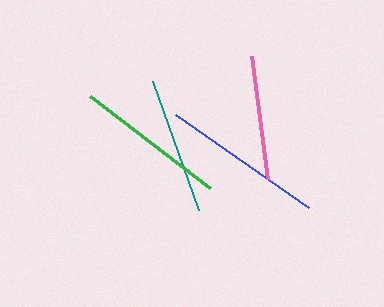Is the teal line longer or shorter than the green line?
The green line is longer than the teal line.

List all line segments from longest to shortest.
From longest to shortest: blue, green, teal, pink.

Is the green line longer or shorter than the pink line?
The green line is longer than the pink line.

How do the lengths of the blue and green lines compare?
The blue and green lines are approximately the same length.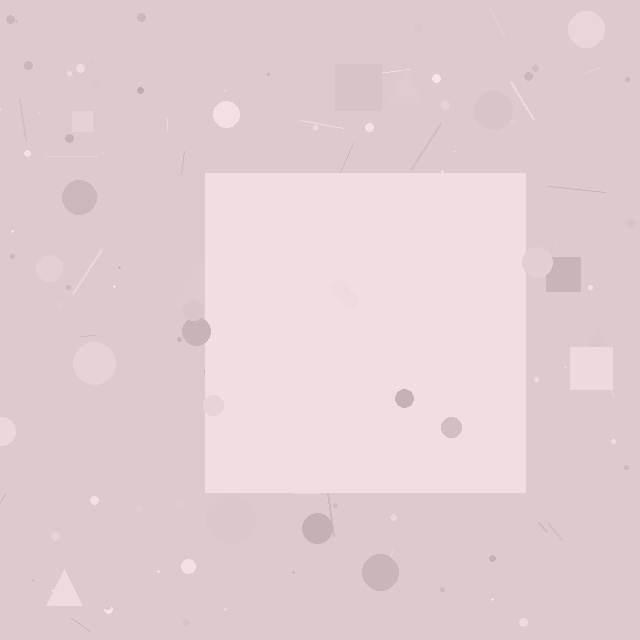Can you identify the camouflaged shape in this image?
The camouflaged shape is a square.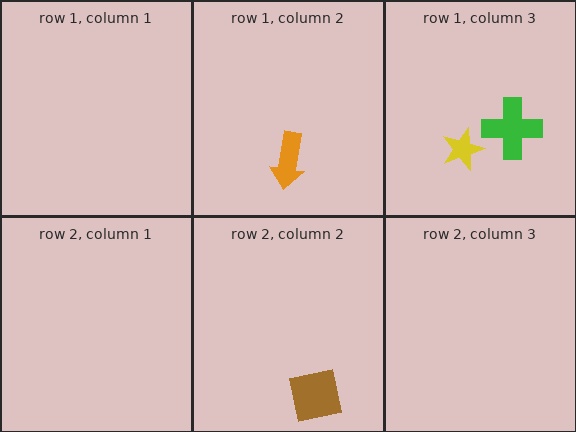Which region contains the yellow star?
The row 1, column 3 region.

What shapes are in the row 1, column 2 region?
The orange arrow.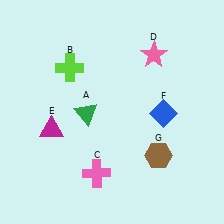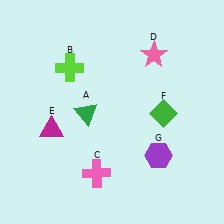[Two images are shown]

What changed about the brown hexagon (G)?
In Image 1, G is brown. In Image 2, it changed to purple.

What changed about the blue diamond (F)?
In Image 1, F is blue. In Image 2, it changed to green.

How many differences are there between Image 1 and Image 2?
There are 2 differences between the two images.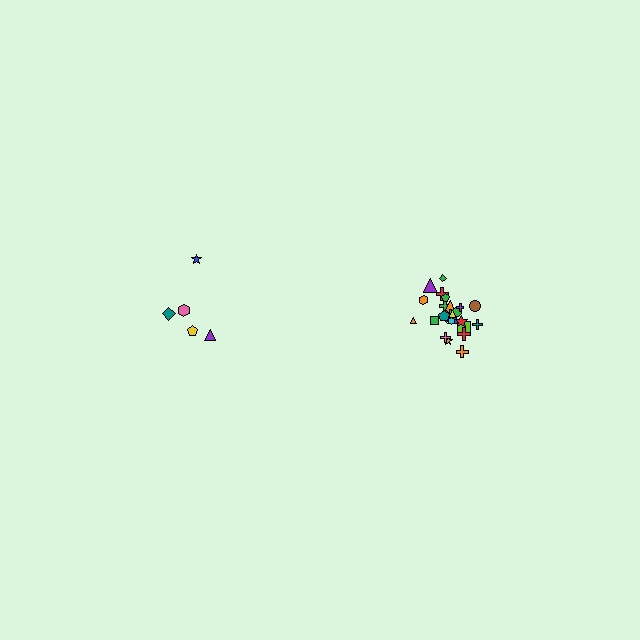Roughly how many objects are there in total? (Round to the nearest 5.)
Roughly 30 objects in total.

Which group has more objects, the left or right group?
The right group.